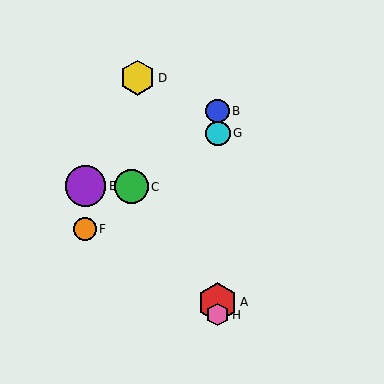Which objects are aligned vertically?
Objects A, B, G, H are aligned vertically.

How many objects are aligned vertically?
4 objects (A, B, G, H) are aligned vertically.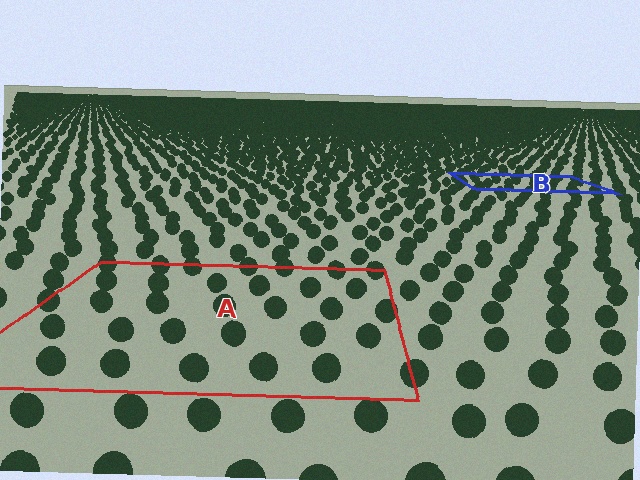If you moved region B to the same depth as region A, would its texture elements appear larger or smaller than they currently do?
They would appear larger. At a closer depth, the same texture elements are projected at a bigger on-screen size.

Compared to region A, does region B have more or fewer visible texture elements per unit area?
Region B has more texture elements per unit area — they are packed more densely because it is farther away.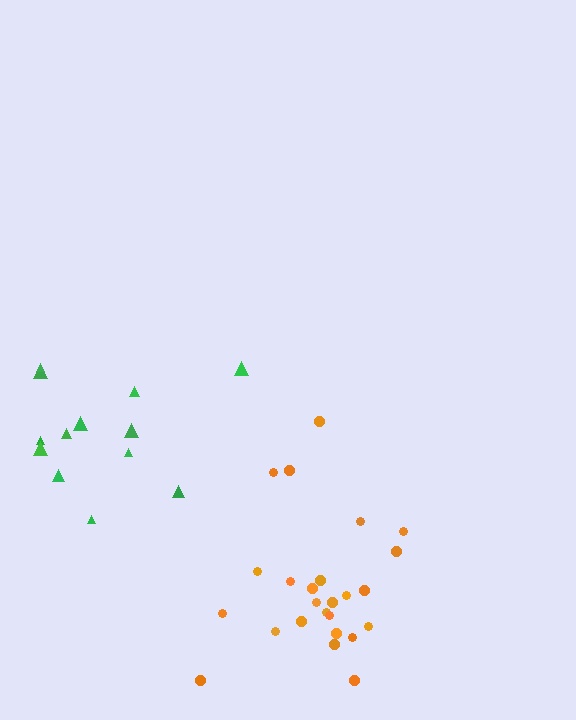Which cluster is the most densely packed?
Orange.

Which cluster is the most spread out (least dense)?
Green.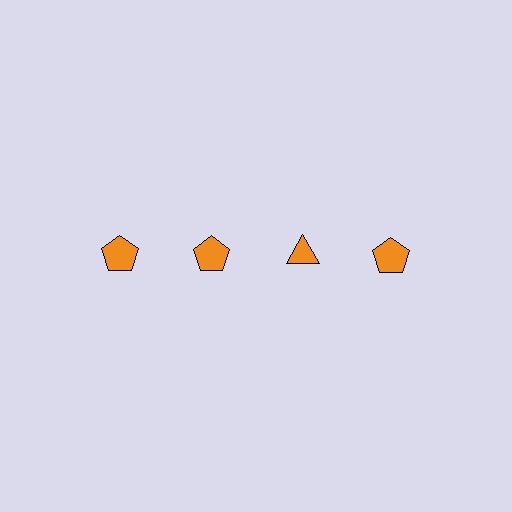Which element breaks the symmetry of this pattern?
The orange triangle in the top row, center column breaks the symmetry. All other shapes are orange pentagons.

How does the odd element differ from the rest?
It has a different shape: triangle instead of pentagon.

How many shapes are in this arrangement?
There are 4 shapes arranged in a grid pattern.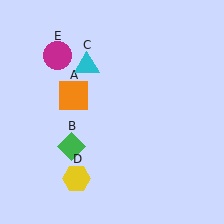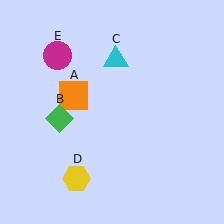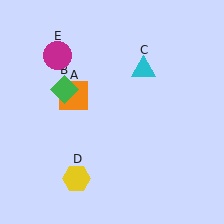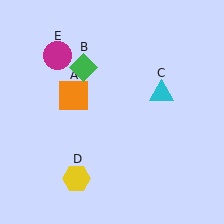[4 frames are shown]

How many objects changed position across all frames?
2 objects changed position: green diamond (object B), cyan triangle (object C).